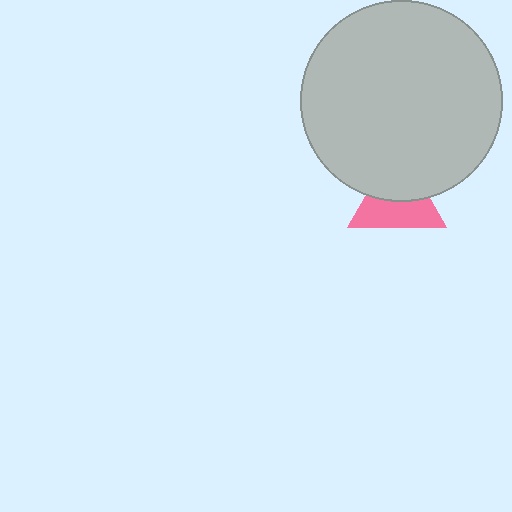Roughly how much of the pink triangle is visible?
About half of it is visible (roughly 53%).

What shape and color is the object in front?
The object in front is a light gray circle.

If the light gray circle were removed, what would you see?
You would see the complete pink triangle.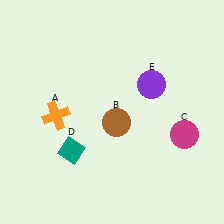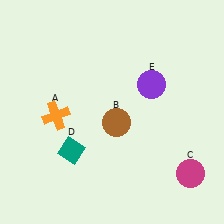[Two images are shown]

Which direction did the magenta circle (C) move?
The magenta circle (C) moved down.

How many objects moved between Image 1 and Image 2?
1 object moved between the two images.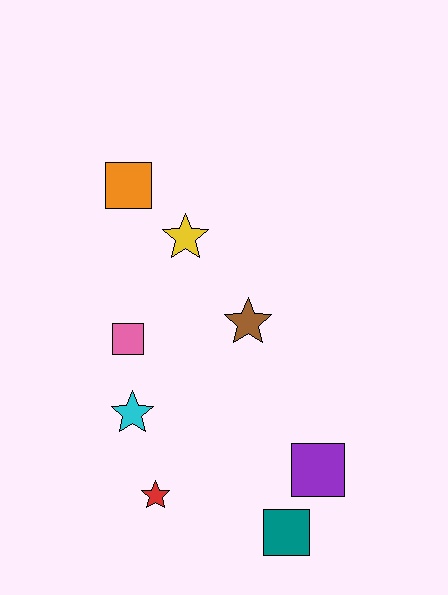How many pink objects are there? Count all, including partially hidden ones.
There is 1 pink object.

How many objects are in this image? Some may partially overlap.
There are 8 objects.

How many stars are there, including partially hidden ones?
There are 4 stars.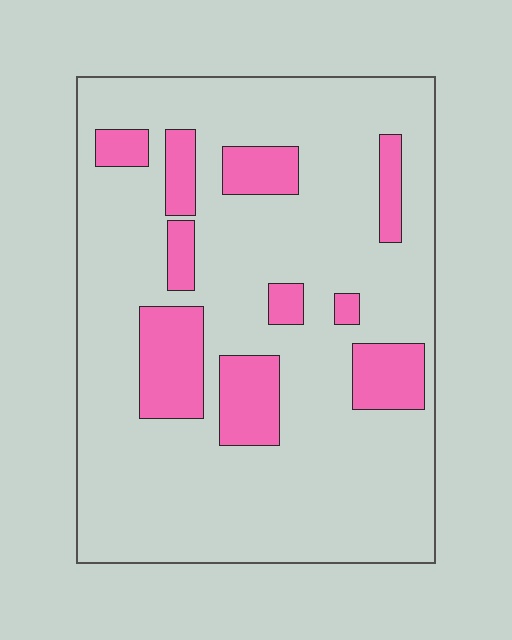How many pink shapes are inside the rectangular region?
10.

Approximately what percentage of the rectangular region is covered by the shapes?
Approximately 20%.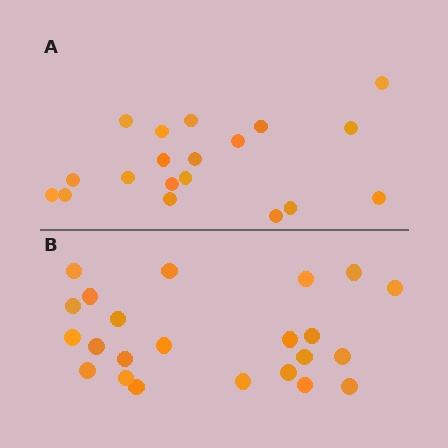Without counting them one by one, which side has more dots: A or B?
Region B (the bottom region) has more dots.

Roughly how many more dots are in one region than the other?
Region B has about 4 more dots than region A.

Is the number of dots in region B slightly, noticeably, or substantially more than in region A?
Region B has only slightly more — the two regions are fairly close. The ratio is roughly 1.2 to 1.